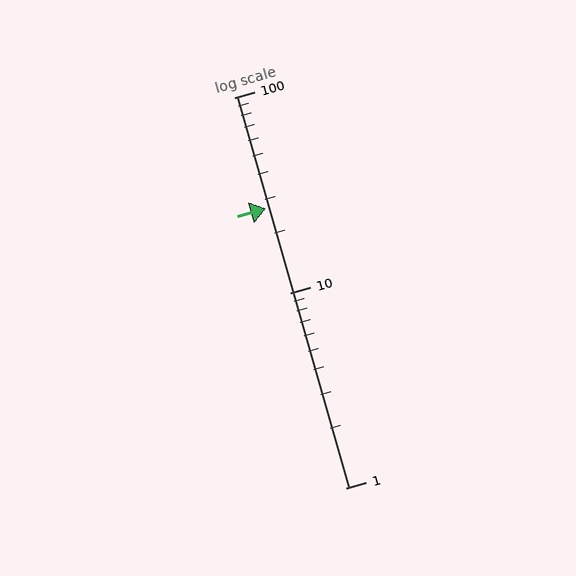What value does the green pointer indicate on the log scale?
The pointer indicates approximately 27.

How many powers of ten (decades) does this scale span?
The scale spans 2 decades, from 1 to 100.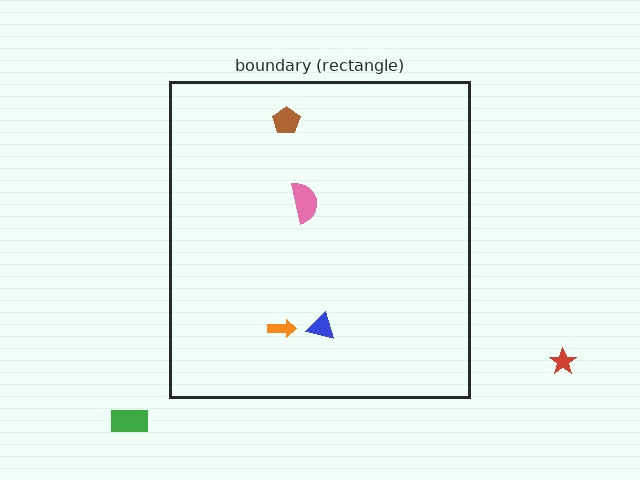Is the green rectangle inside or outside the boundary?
Outside.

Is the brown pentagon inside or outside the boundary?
Inside.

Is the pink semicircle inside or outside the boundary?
Inside.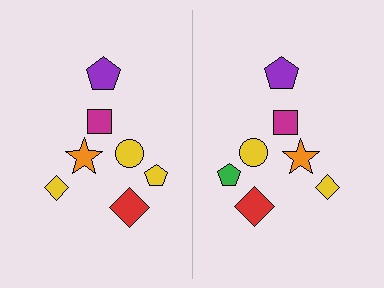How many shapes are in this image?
There are 14 shapes in this image.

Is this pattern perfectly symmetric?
No, the pattern is not perfectly symmetric. The green pentagon on the right side breaks the symmetry — its mirror counterpart is yellow.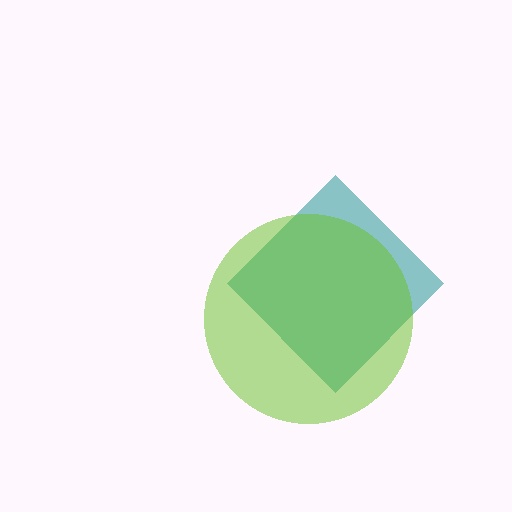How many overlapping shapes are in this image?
There are 2 overlapping shapes in the image.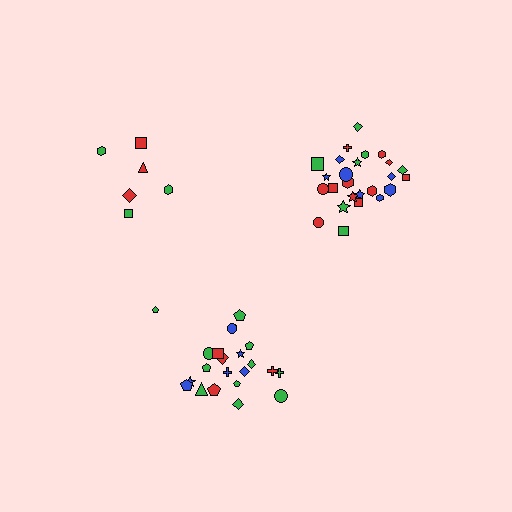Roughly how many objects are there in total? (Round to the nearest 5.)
Roughly 55 objects in total.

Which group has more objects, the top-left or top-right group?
The top-right group.